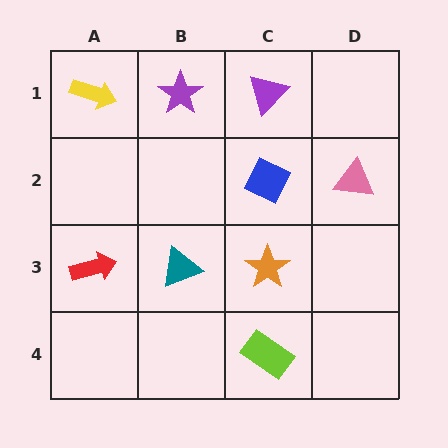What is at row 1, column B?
A purple star.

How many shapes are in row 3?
3 shapes.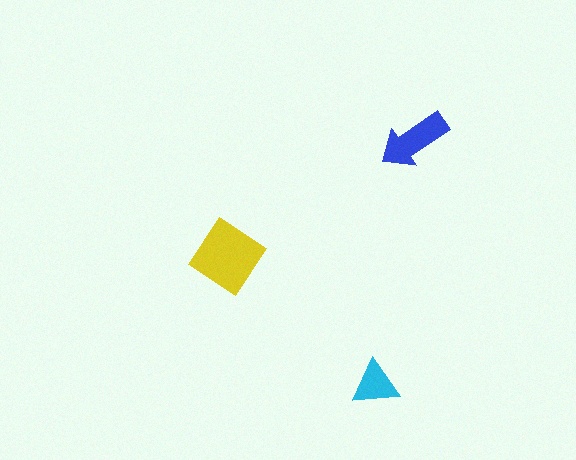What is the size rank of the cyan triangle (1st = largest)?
3rd.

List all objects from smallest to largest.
The cyan triangle, the blue arrow, the yellow diamond.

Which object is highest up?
The blue arrow is topmost.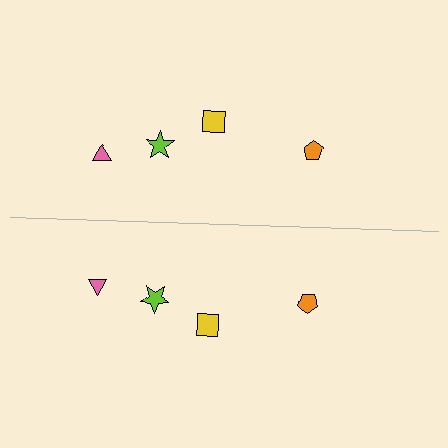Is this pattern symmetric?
Yes, this pattern has bilateral (reflection) symmetry.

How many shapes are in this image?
There are 8 shapes in this image.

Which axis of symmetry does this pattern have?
The pattern has a horizontal axis of symmetry running through the center of the image.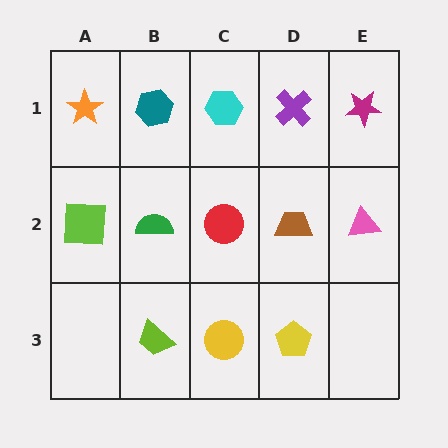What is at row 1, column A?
An orange star.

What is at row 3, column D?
A yellow pentagon.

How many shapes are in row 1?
5 shapes.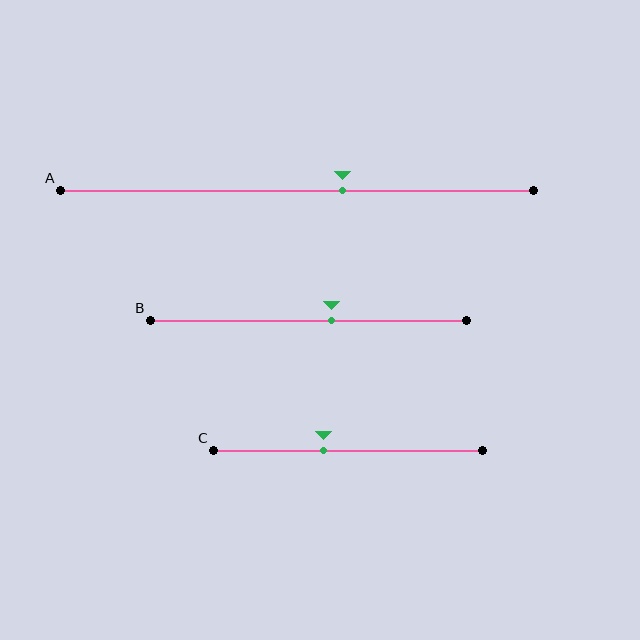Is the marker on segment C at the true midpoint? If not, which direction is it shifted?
No, the marker on segment C is shifted to the left by about 9% of the segment length.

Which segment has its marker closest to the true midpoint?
Segment B has its marker closest to the true midpoint.